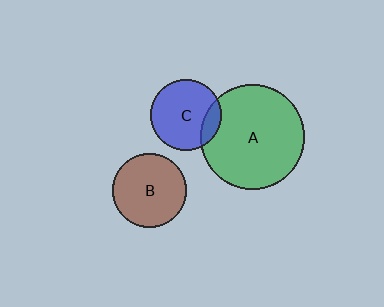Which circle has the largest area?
Circle A (green).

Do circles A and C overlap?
Yes.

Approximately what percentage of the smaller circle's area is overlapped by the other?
Approximately 15%.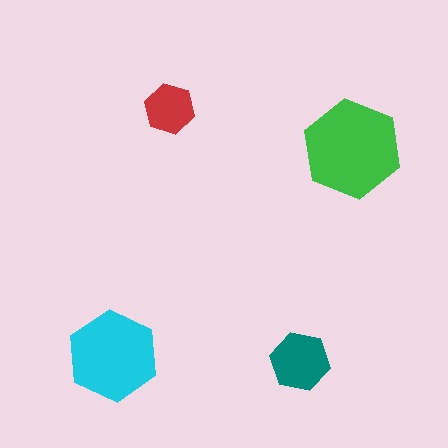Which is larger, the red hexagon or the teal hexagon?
The teal one.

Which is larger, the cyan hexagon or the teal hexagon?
The cyan one.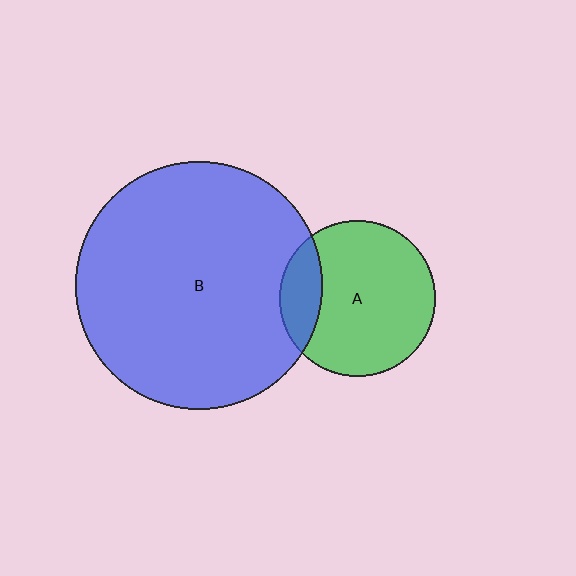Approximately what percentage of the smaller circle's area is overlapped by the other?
Approximately 20%.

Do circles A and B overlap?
Yes.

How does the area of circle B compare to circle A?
Approximately 2.5 times.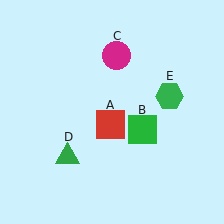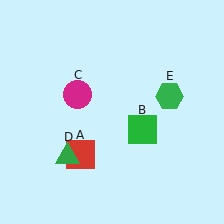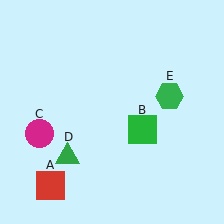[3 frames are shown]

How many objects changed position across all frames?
2 objects changed position: red square (object A), magenta circle (object C).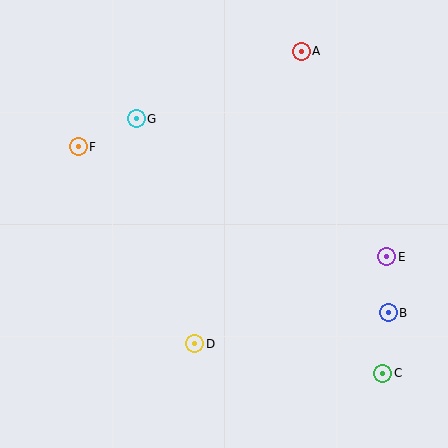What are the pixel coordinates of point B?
Point B is at (388, 313).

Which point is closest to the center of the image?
Point D at (195, 344) is closest to the center.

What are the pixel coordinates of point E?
Point E is at (387, 257).